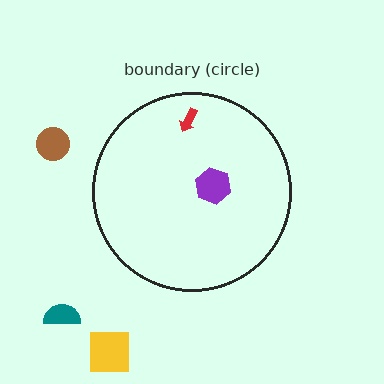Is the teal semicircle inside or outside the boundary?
Outside.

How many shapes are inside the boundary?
2 inside, 3 outside.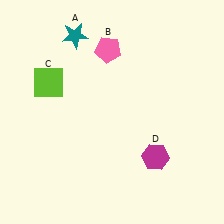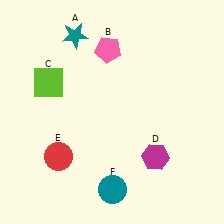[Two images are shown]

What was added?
A red circle (E), a teal circle (F) were added in Image 2.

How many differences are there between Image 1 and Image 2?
There are 2 differences between the two images.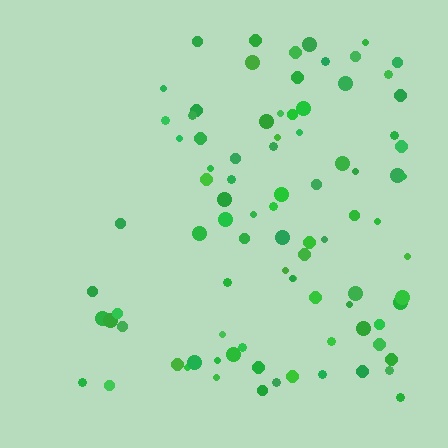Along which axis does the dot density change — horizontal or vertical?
Horizontal.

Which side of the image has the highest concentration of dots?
The right.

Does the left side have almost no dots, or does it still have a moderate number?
Still a moderate number, just noticeably fewer than the right.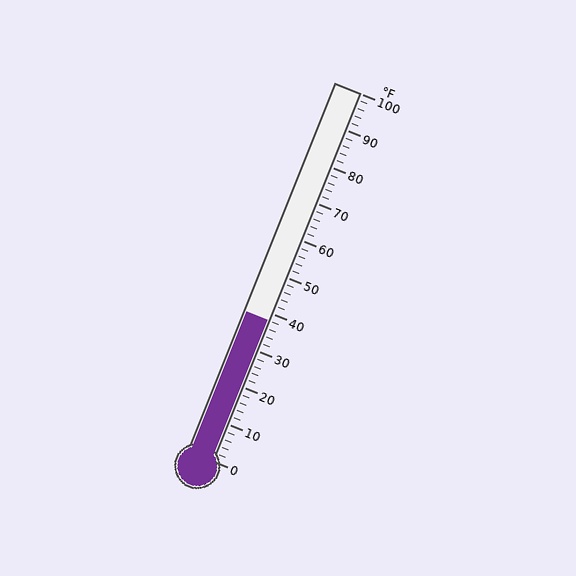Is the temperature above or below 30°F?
The temperature is above 30°F.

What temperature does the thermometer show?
The thermometer shows approximately 38°F.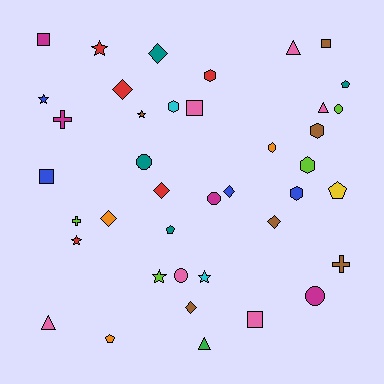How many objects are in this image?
There are 40 objects.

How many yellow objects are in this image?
There is 1 yellow object.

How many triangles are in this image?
There are 4 triangles.